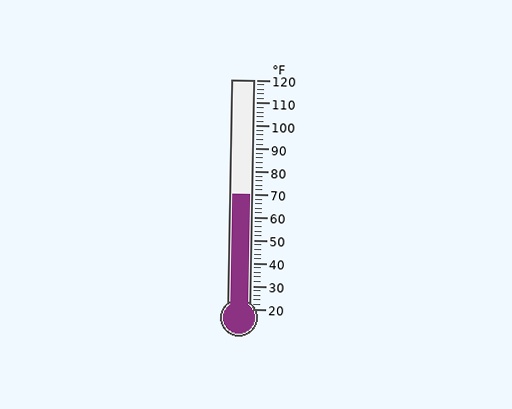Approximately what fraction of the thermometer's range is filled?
The thermometer is filled to approximately 50% of its range.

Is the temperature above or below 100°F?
The temperature is below 100°F.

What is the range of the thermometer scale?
The thermometer scale ranges from 20°F to 120°F.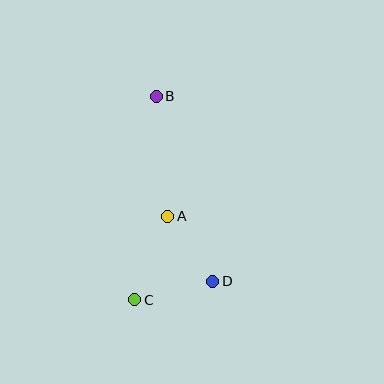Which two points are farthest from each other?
Points B and C are farthest from each other.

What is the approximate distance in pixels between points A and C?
The distance between A and C is approximately 90 pixels.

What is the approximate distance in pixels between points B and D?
The distance between B and D is approximately 194 pixels.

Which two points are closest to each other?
Points A and D are closest to each other.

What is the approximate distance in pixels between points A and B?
The distance between A and B is approximately 121 pixels.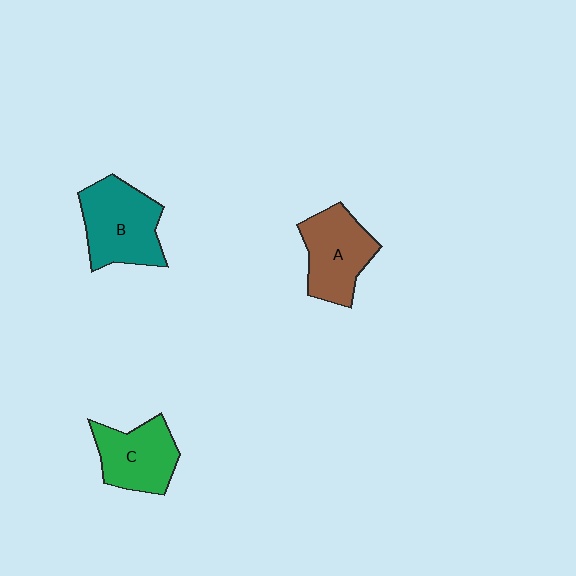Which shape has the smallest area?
Shape C (green).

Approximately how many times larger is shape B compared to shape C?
Approximately 1.2 times.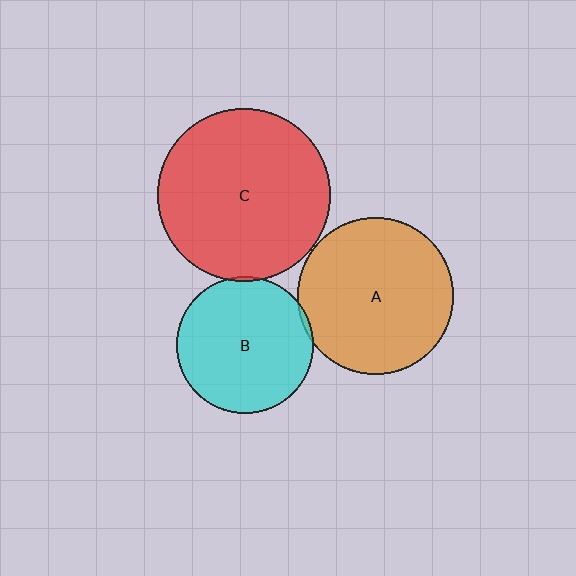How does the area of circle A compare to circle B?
Approximately 1.3 times.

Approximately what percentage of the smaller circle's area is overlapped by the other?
Approximately 5%.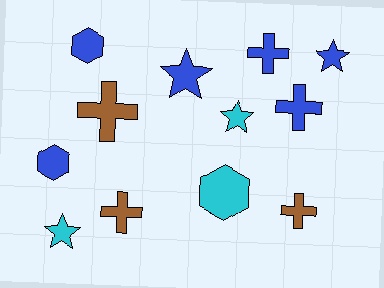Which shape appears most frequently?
Cross, with 5 objects.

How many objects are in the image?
There are 12 objects.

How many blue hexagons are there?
There are 2 blue hexagons.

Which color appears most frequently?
Blue, with 6 objects.